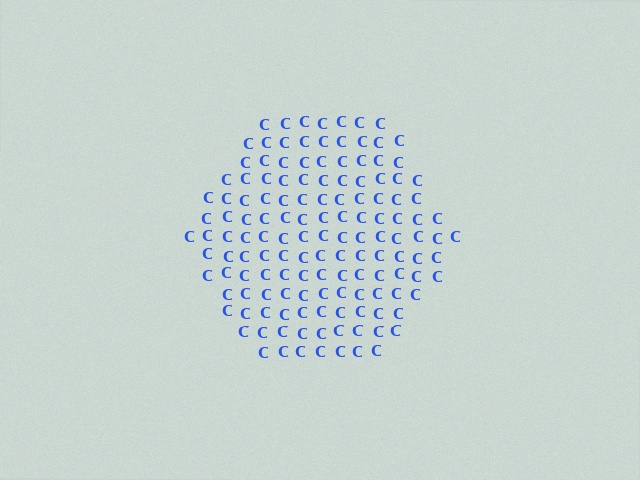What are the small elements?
The small elements are letter C's.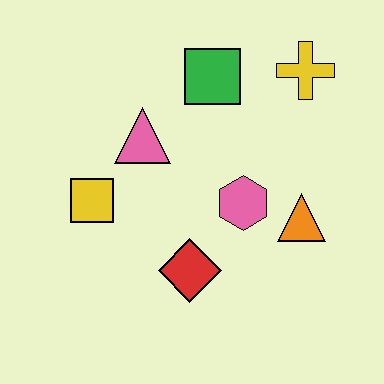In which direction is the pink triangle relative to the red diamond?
The pink triangle is above the red diamond.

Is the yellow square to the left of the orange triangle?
Yes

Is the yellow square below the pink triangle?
Yes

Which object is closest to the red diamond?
The pink hexagon is closest to the red diamond.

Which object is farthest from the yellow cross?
The yellow square is farthest from the yellow cross.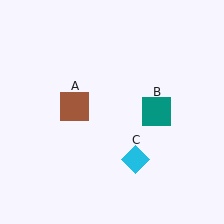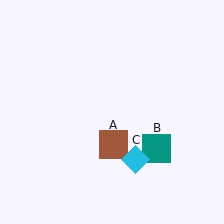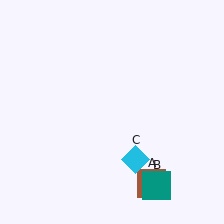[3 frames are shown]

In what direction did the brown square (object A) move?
The brown square (object A) moved down and to the right.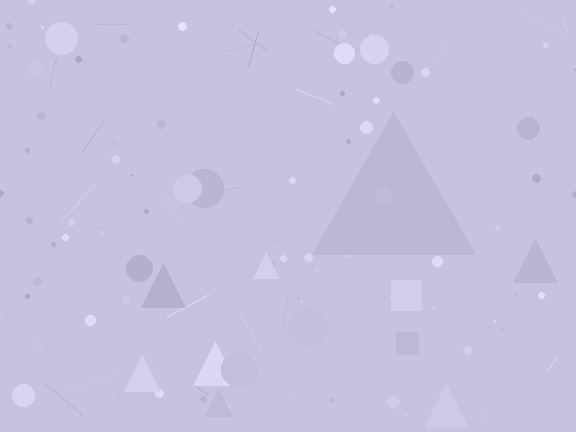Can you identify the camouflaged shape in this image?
The camouflaged shape is a triangle.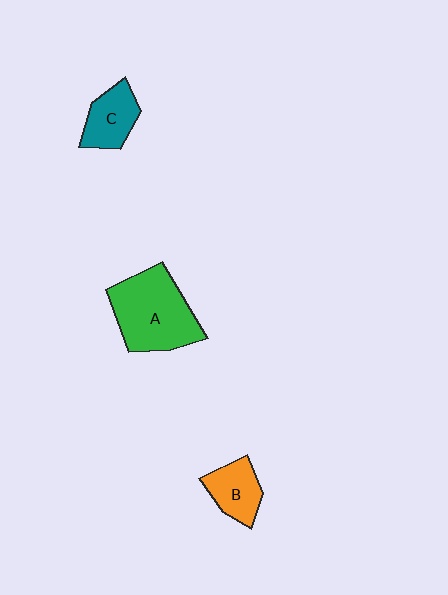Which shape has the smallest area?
Shape B (orange).